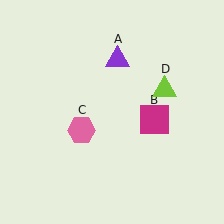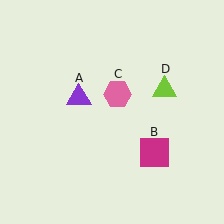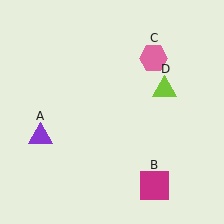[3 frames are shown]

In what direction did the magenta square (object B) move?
The magenta square (object B) moved down.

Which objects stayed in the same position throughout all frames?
Lime triangle (object D) remained stationary.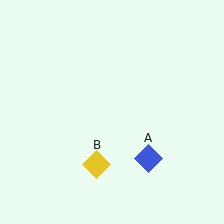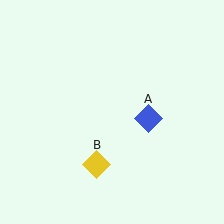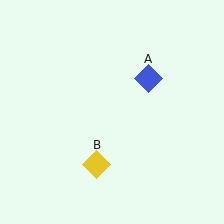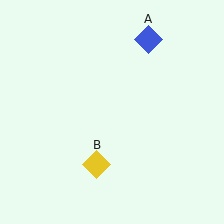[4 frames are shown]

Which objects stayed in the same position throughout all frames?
Yellow diamond (object B) remained stationary.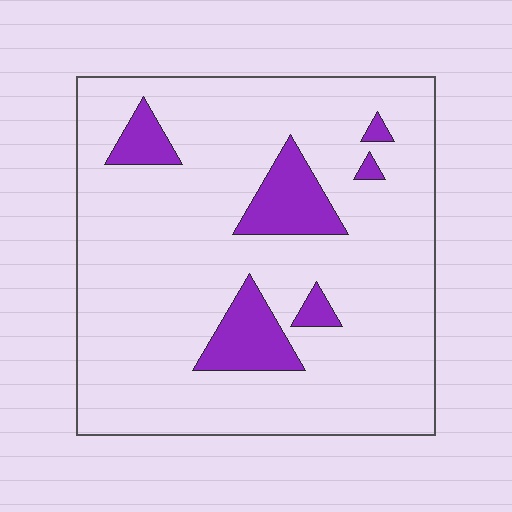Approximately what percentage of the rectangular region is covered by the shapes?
Approximately 15%.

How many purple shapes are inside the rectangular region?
6.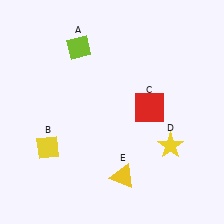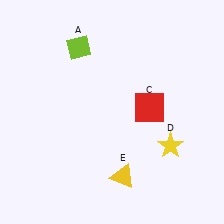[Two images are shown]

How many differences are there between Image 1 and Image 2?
There is 1 difference between the two images.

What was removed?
The yellow diamond (B) was removed in Image 2.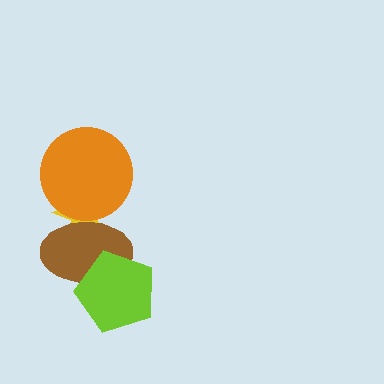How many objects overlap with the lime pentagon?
1 object overlaps with the lime pentagon.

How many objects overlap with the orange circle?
2 objects overlap with the orange circle.